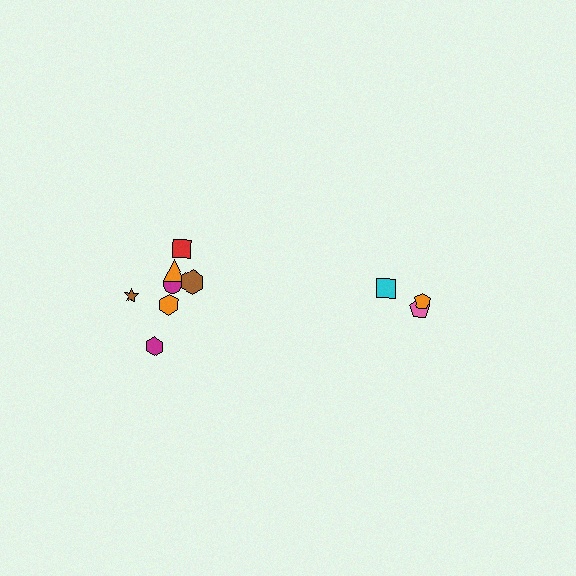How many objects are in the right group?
There are 3 objects.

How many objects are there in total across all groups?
There are 10 objects.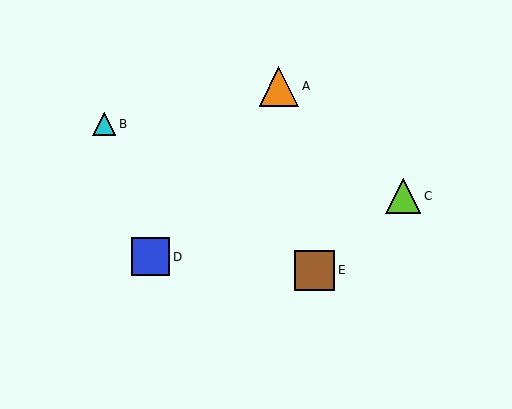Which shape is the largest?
The brown square (labeled E) is the largest.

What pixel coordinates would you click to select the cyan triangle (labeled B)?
Click at (104, 124) to select the cyan triangle B.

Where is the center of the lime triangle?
The center of the lime triangle is at (403, 196).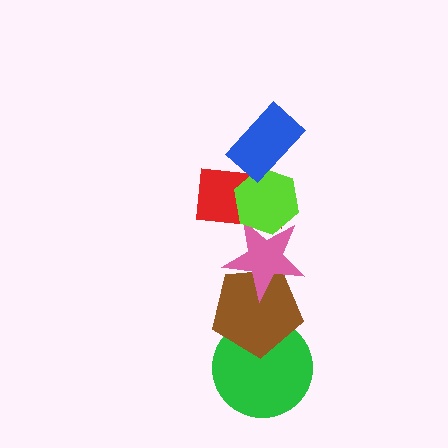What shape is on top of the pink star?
The red rectangle is on top of the pink star.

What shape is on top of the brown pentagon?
The pink star is on top of the brown pentagon.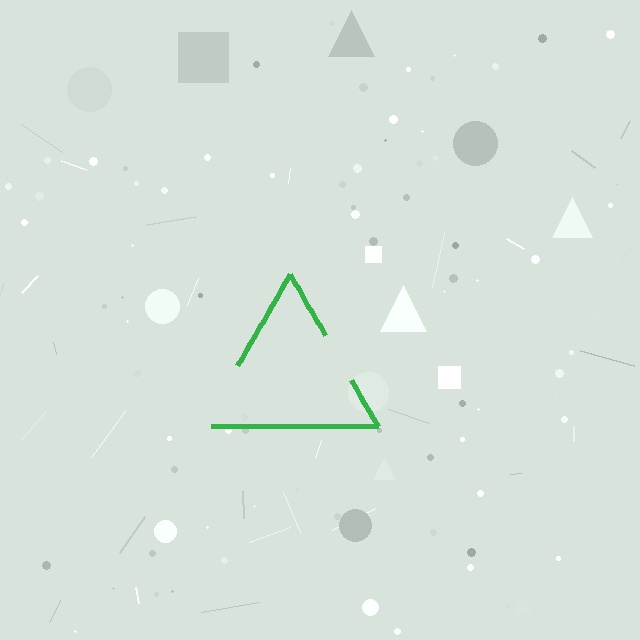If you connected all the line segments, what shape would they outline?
They would outline a triangle.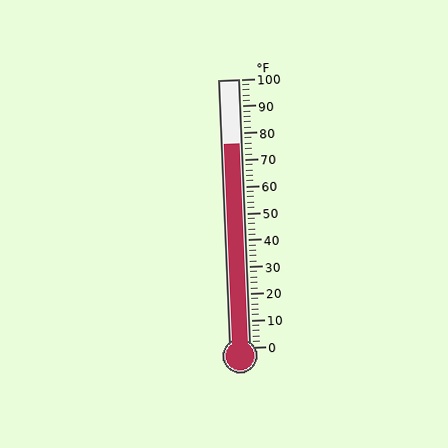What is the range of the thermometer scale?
The thermometer scale ranges from 0°F to 100°F.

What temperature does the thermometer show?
The thermometer shows approximately 76°F.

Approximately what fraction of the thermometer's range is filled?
The thermometer is filled to approximately 75% of its range.